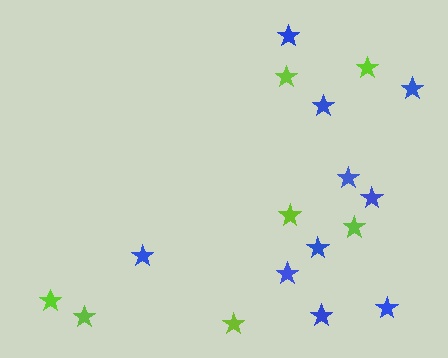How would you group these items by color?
There are 2 groups: one group of blue stars (10) and one group of lime stars (7).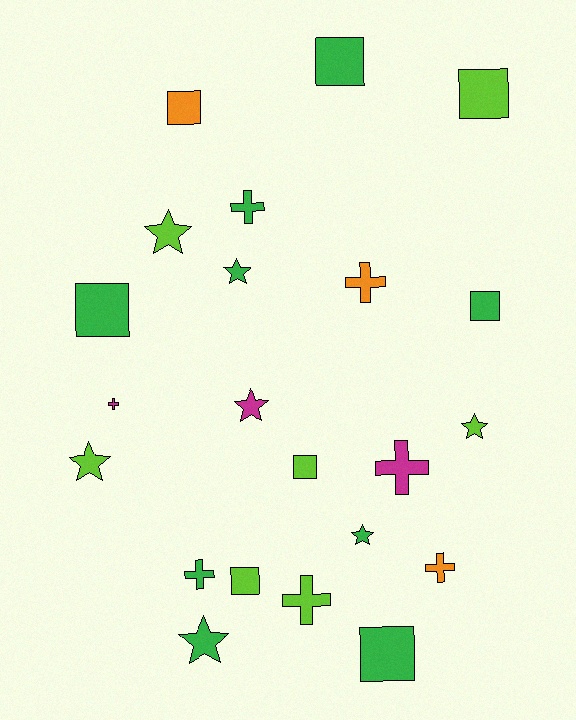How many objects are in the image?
There are 22 objects.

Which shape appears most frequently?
Square, with 8 objects.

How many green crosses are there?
There are 2 green crosses.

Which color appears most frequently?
Green, with 9 objects.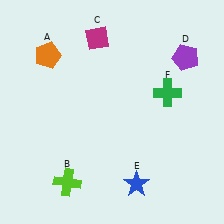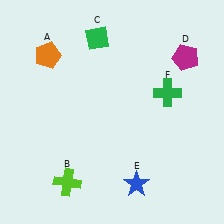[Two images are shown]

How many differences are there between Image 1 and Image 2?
There are 2 differences between the two images.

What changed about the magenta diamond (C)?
In Image 1, C is magenta. In Image 2, it changed to green.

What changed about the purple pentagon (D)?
In Image 1, D is purple. In Image 2, it changed to magenta.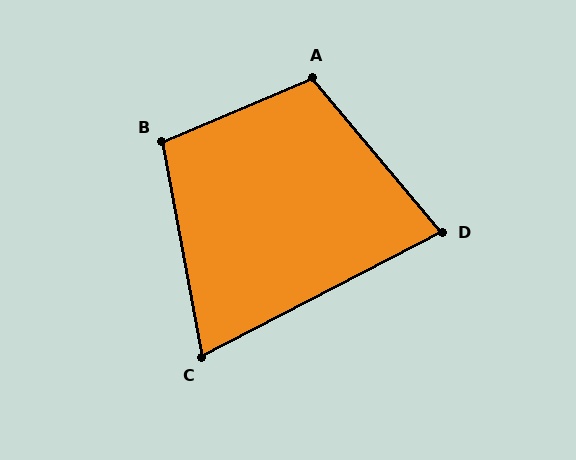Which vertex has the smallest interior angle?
C, at approximately 73 degrees.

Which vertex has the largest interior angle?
A, at approximately 107 degrees.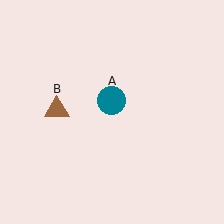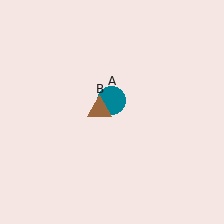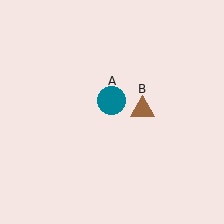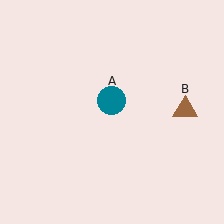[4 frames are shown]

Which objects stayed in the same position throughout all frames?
Teal circle (object A) remained stationary.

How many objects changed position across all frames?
1 object changed position: brown triangle (object B).